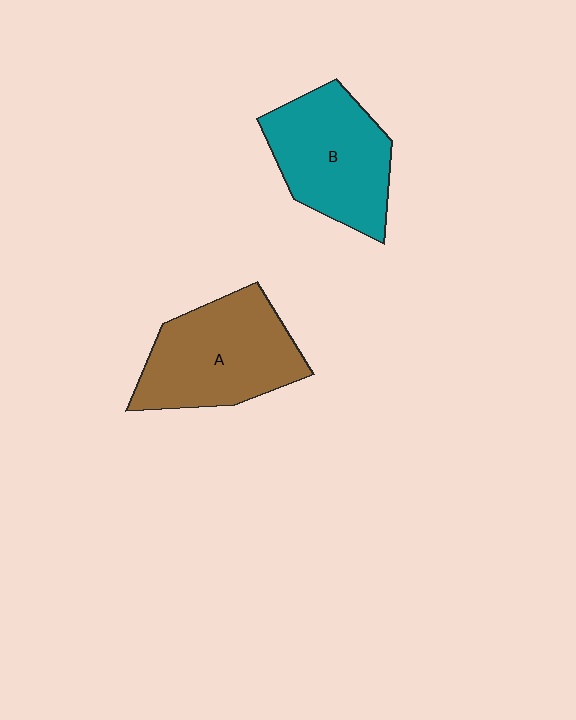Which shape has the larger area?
Shape A (brown).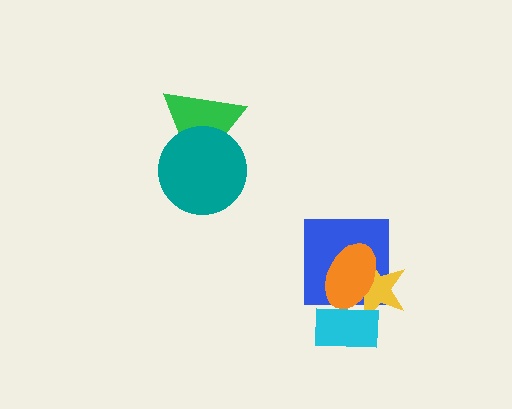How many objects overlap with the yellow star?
3 objects overlap with the yellow star.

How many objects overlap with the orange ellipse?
3 objects overlap with the orange ellipse.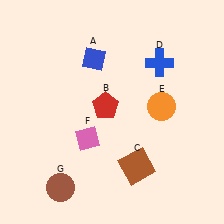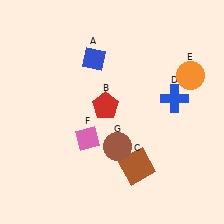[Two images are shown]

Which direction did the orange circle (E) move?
The orange circle (E) moved up.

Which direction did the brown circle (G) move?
The brown circle (G) moved right.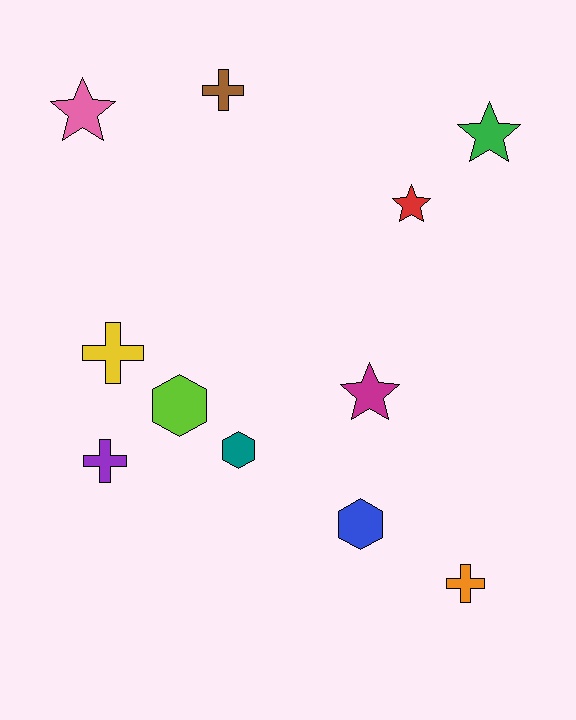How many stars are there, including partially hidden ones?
There are 4 stars.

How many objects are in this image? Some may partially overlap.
There are 11 objects.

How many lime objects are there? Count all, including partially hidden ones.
There is 1 lime object.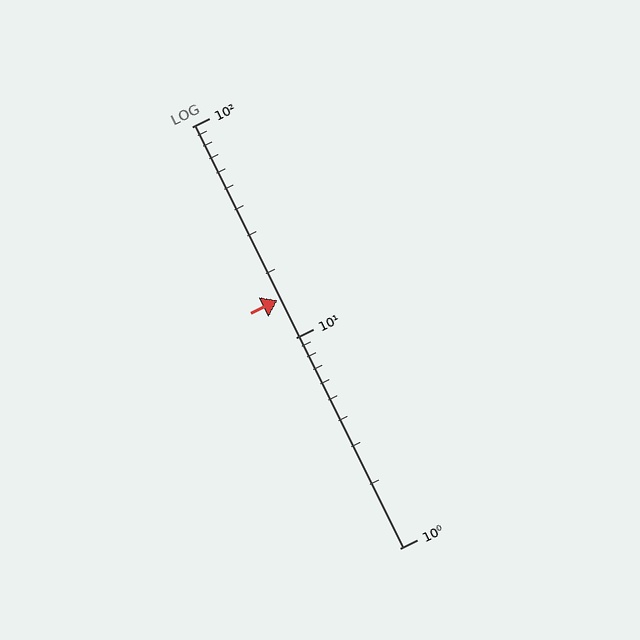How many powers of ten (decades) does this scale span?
The scale spans 2 decades, from 1 to 100.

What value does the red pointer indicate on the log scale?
The pointer indicates approximately 15.